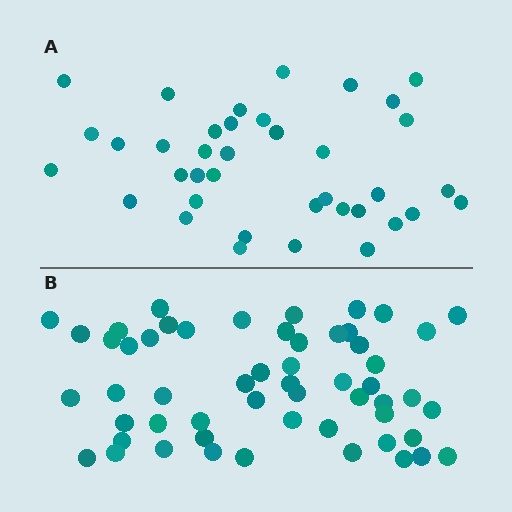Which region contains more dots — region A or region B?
Region B (the bottom region) has more dots.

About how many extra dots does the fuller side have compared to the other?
Region B has approximately 15 more dots than region A.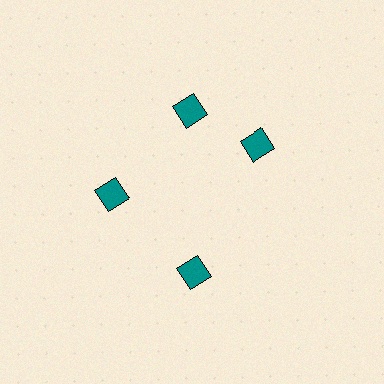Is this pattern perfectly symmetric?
No. The 4 teal diamonds are arranged in a ring, but one element near the 3 o'clock position is rotated out of alignment along the ring, breaking the 4-fold rotational symmetry.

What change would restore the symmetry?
The symmetry would be restored by rotating it back into even spacing with its neighbors so that all 4 diamonds sit at equal angles and equal distance from the center.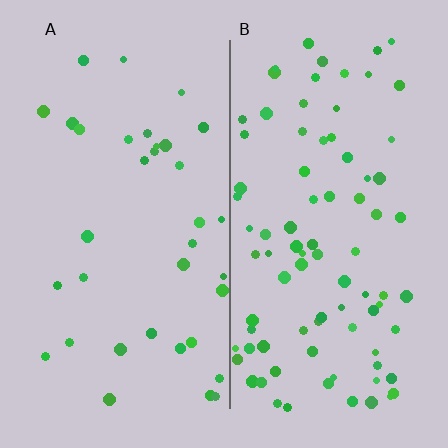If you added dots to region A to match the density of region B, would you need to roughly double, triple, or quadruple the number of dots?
Approximately triple.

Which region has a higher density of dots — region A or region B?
B (the right).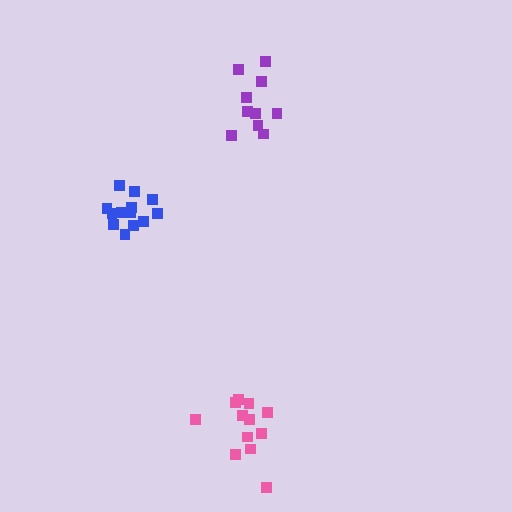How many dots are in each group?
Group 1: 14 dots, Group 2: 10 dots, Group 3: 12 dots (36 total).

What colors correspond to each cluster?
The clusters are colored: blue, purple, pink.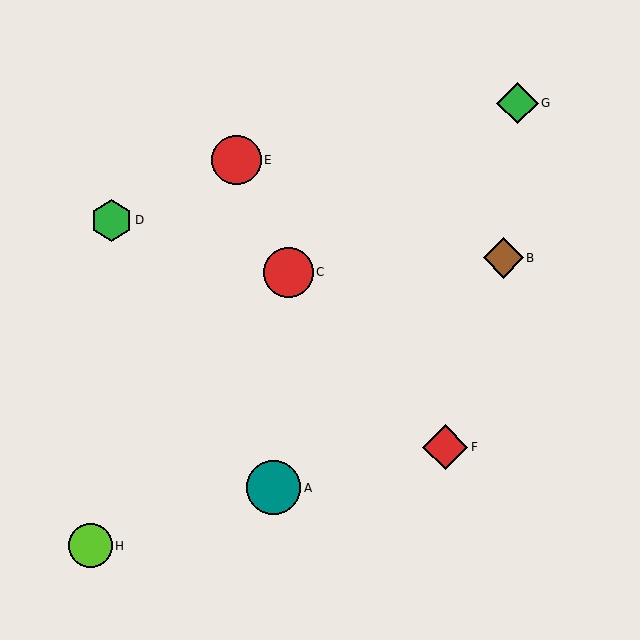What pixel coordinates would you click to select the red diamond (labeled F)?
Click at (445, 447) to select the red diamond F.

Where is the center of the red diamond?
The center of the red diamond is at (445, 447).